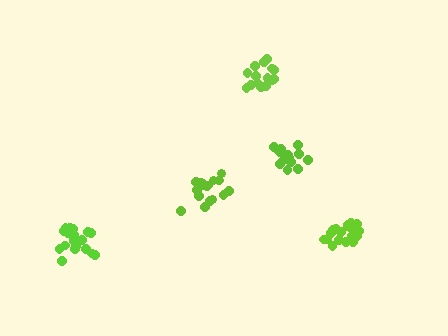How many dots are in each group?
Group 1: 15 dots, Group 2: 14 dots, Group 3: 17 dots, Group 4: 20 dots, Group 5: 18 dots (84 total).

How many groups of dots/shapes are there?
There are 5 groups.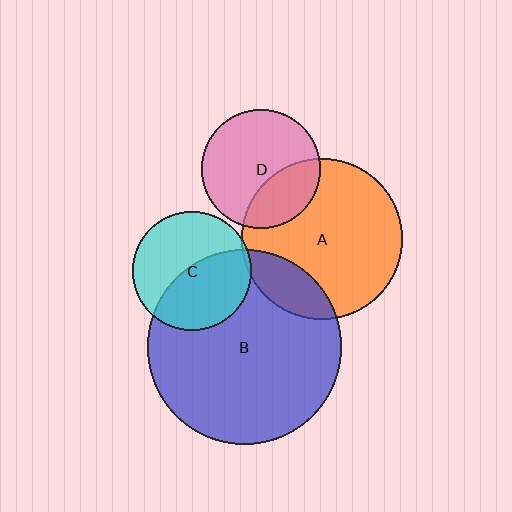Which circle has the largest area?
Circle B (blue).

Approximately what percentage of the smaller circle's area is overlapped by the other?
Approximately 50%.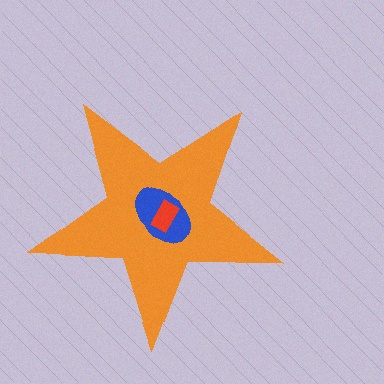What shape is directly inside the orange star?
The blue ellipse.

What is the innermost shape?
The red rectangle.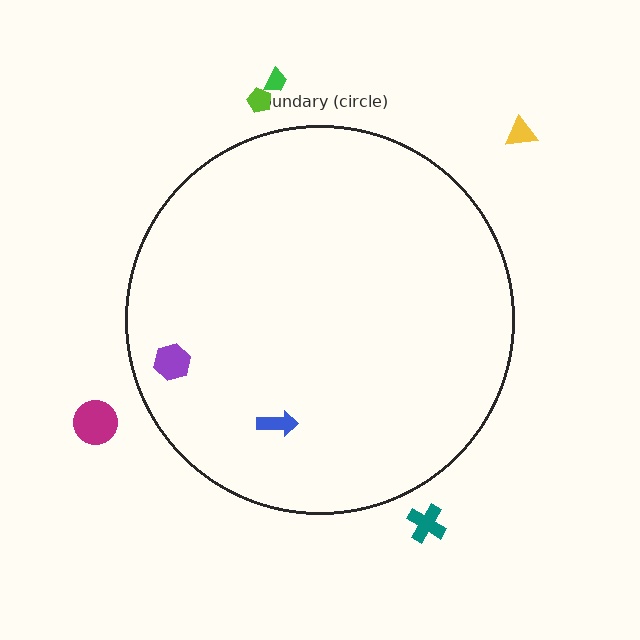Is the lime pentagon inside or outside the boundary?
Outside.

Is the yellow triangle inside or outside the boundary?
Outside.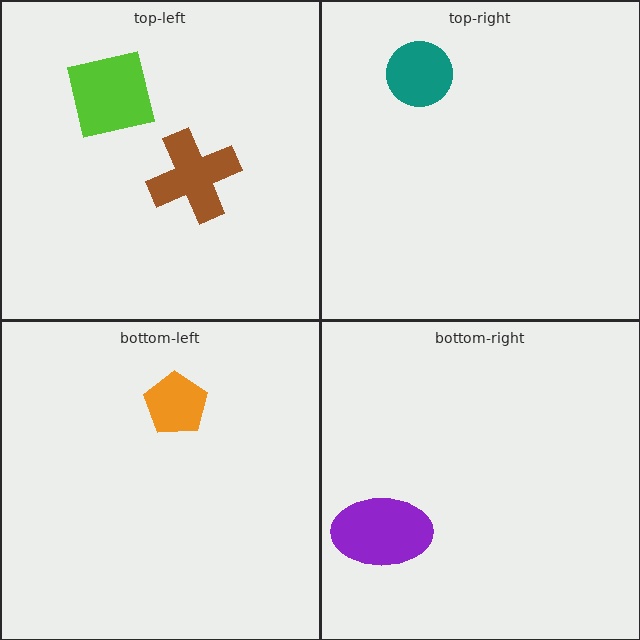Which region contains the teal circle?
The top-right region.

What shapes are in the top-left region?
The brown cross, the lime square.